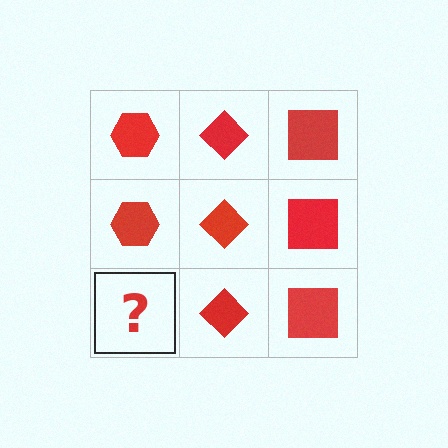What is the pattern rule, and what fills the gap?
The rule is that each column has a consistent shape. The gap should be filled with a red hexagon.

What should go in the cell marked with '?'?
The missing cell should contain a red hexagon.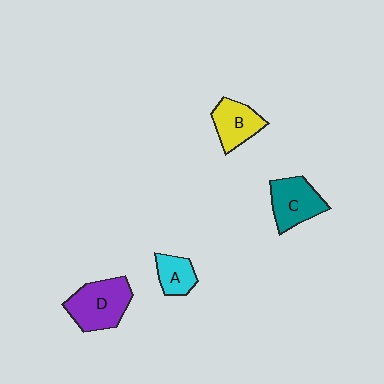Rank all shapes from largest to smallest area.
From largest to smallest: D (purple), C (teal), B (yellow), A (cyan).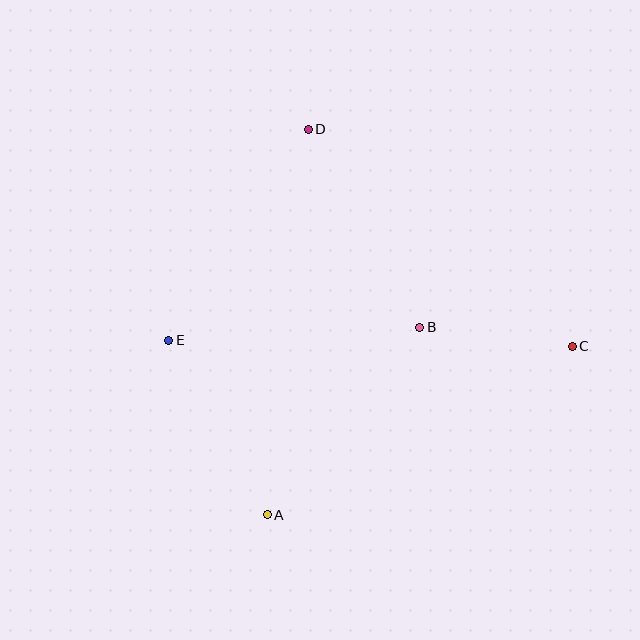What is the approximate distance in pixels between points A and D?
The distance between A and D is approximately 388 pixels.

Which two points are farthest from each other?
Points C and E are farthest from each other.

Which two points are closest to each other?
Points B and C are closest to each other.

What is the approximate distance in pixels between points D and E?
The distance between D and E is approximately 253 pixels.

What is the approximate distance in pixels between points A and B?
The distance between A and B is approximately 242 pixels.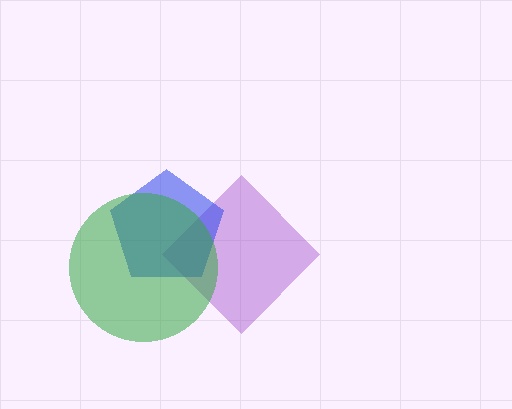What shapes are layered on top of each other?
The layered shapes are: a purple diamond, a blue pentagon, a green circle.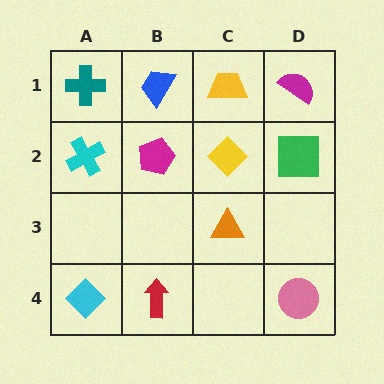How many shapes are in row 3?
1 shape.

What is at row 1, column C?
A yellow trapezoid.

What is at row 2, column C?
A yellow diamond.